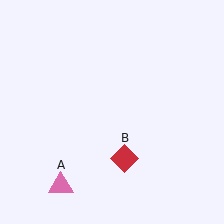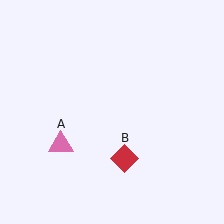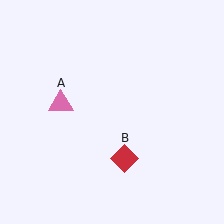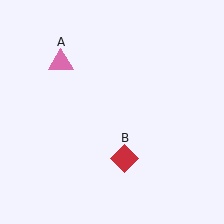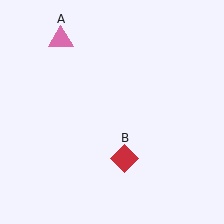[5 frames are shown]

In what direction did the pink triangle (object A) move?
The pink triangle (object A) moved up.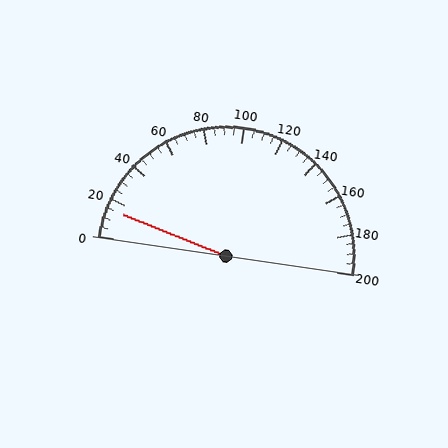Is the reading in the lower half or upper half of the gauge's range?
The reading is in the lower half of the range (0 to 200).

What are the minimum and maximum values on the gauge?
The gauge ranges from 0 to 200.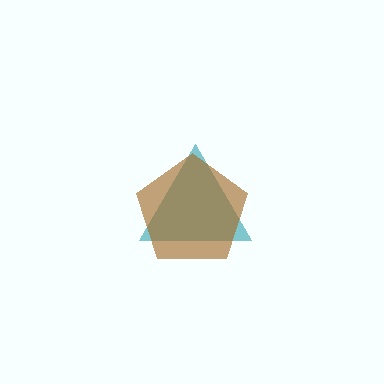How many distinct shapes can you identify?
There are 2 distinct shapes: a teal triangle, a brown pentagon.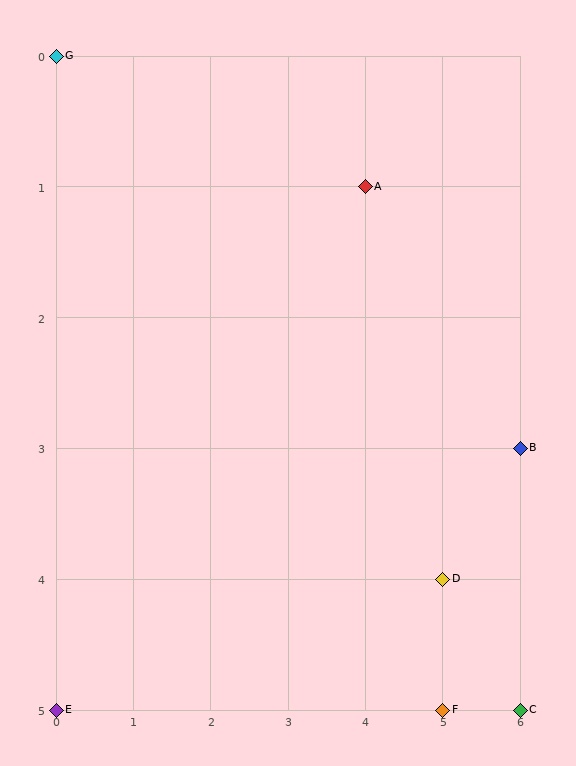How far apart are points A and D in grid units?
Points A and D are 1 column and 3 rows apart (about 3.2 grid units diagonally).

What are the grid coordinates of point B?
Point B is at grid coordinates (6, 3).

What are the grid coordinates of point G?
Point G is at grid coordinates (0, 0).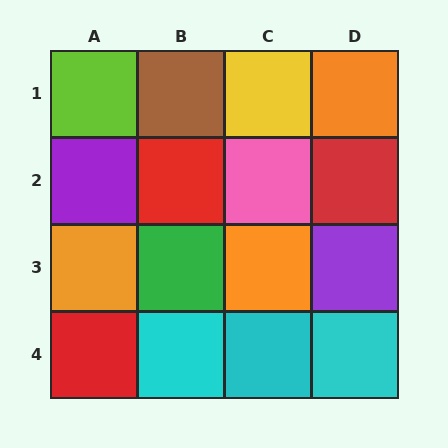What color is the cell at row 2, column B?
Red.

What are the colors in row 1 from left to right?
Lime, brown, yellow, orange.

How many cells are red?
3 cells are red.